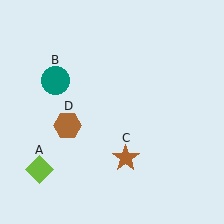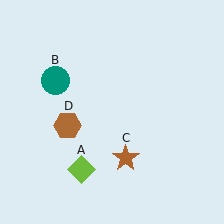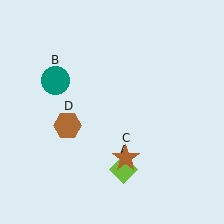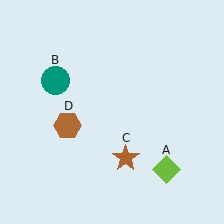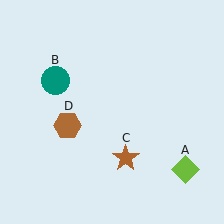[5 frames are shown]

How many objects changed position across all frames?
1 object changed position: lime diamond (object A).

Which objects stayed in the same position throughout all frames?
Teal circle (object B) and brown star (object C) and brown hexagon (object D) remained stationary.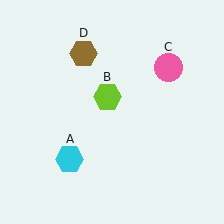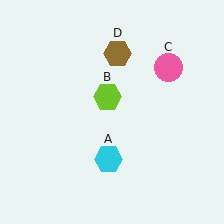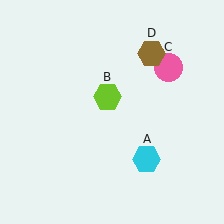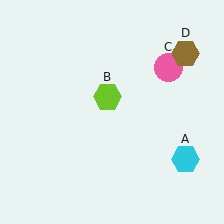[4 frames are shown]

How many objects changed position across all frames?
2 objects changed position: cyan hexagon (object A), brown hexagon (object D).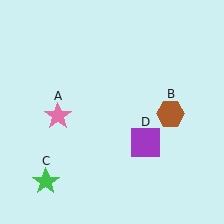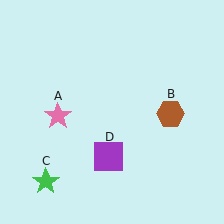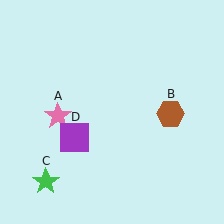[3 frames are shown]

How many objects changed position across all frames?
1 object changed position: purple square (object D).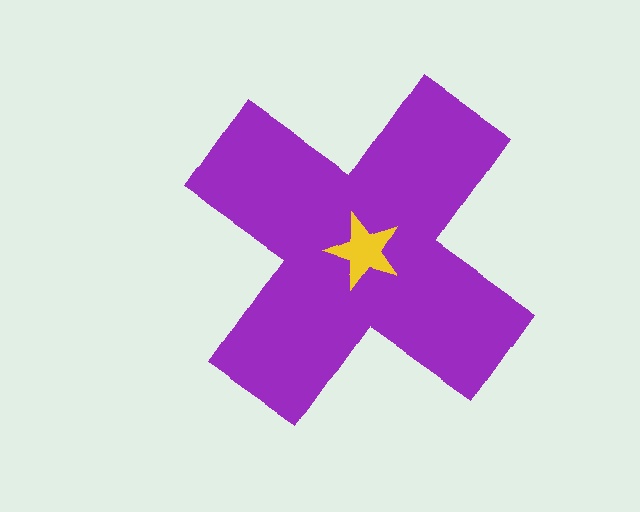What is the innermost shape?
The yellow star.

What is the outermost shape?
The purple cross.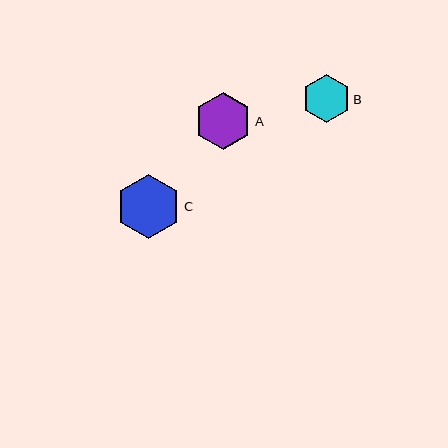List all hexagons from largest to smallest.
From largest to smallest: C, A, B.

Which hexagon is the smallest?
Hexagon B is the smallest with a size of approximately 48 pixels.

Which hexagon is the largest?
Hexagon C is the largest with a size of approximately 64 pixels.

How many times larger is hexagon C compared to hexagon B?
Hexagon C is approximately 1.3 times the size of hexagon B.